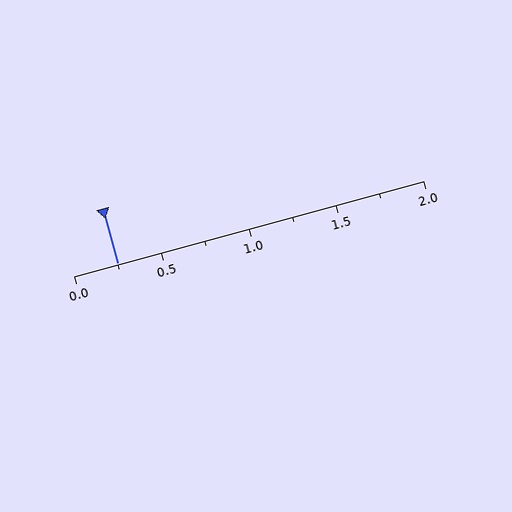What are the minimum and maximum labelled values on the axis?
The axis runs from 0.0 to 2.0.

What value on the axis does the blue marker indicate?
The marker indicates approximately 0.25.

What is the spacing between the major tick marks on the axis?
The major ticks are spaced 0.5 apart.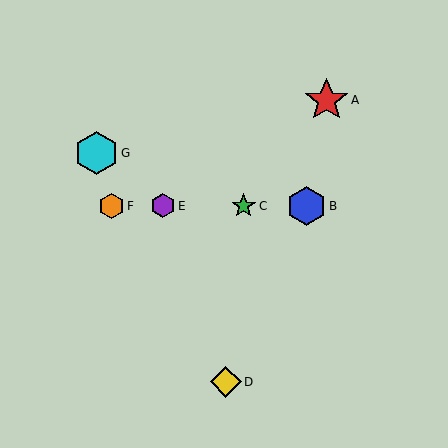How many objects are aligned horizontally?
4 objects (B, C, E, F) are aligned horizontally.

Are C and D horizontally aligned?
No, C is at y≈206 and D is at y≈382.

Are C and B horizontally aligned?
Yes, both are at y≈206.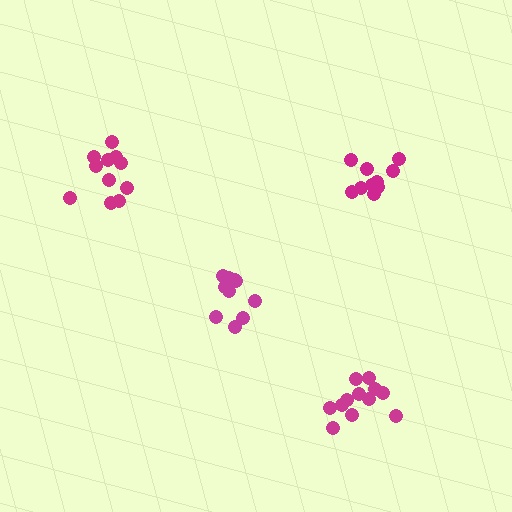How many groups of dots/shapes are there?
There are 4 groups.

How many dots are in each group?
Group 1: 12 dots, Group 2: 10 dots, Group 3: 12 dots, Group 4: 11 dots (45 total).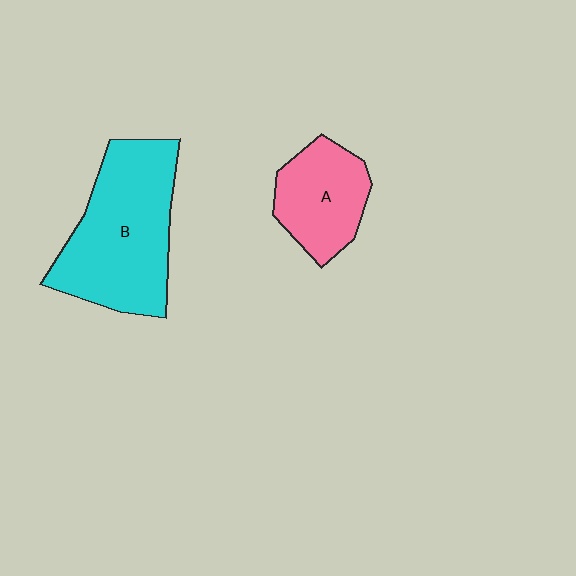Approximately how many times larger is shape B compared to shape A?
Approximately 1.9 times.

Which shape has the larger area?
Shape B (cyan).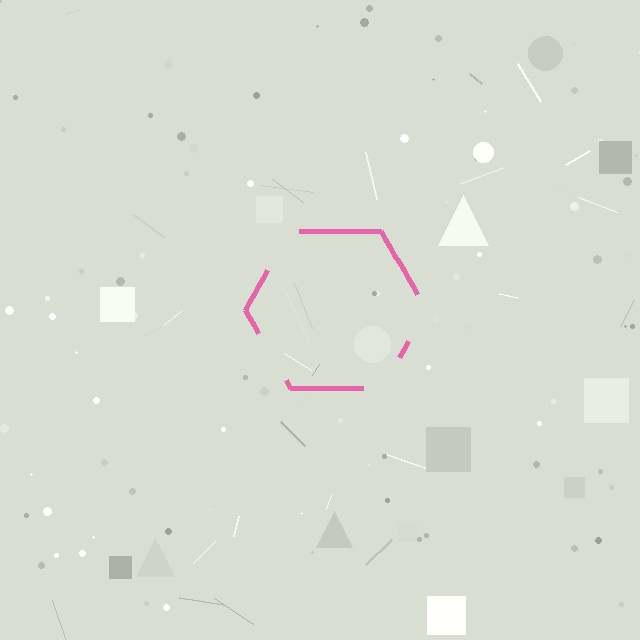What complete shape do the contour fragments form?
The contour fragments form a hexagon.